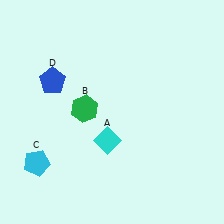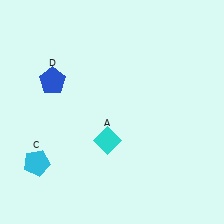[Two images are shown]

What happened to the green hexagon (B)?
The green hexagon (B) was removed in Image 2. It was in the top-left area of Image 1.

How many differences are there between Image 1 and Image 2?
There is 1 difference between the two images.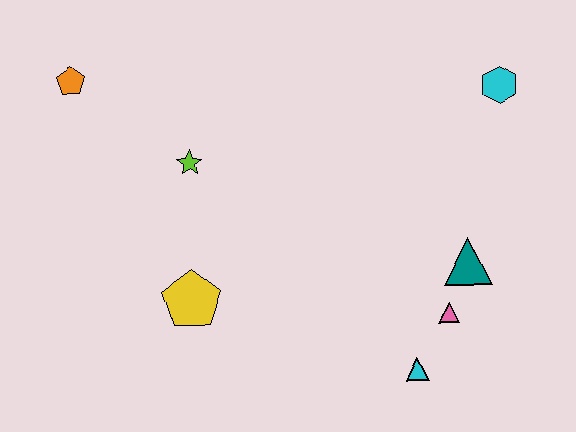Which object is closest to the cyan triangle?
The pink triangle is closest to the cyan triangle.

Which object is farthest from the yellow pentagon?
The cyan hexagon is farthest from the yellow pentagon.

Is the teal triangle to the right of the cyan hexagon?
No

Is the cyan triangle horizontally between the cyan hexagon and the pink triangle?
No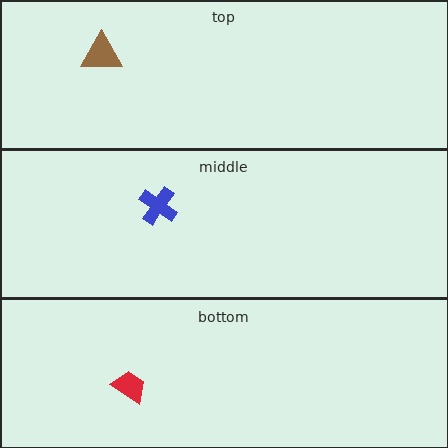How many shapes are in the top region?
1.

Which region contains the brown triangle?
The top region.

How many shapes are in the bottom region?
1.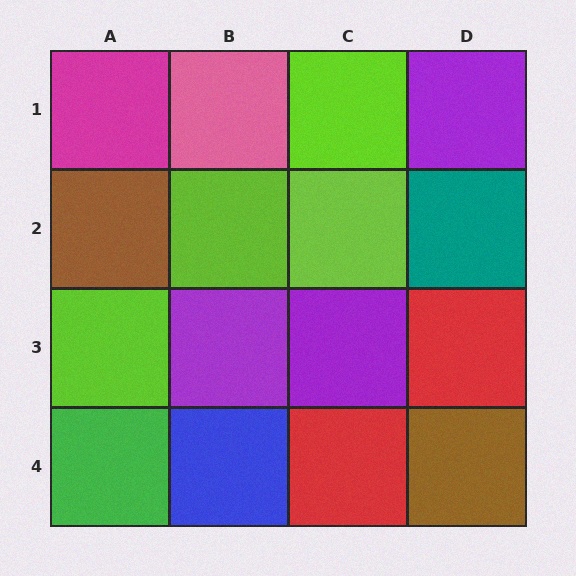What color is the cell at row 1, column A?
Magenta.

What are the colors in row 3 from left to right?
Lime, purple, purple, red.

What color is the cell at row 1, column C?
Lime.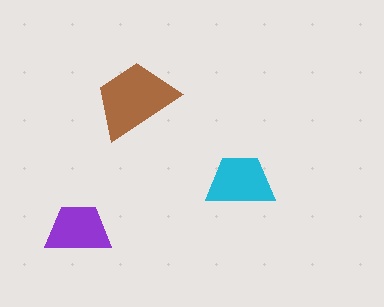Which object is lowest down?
The purple trapezoid is bottommost.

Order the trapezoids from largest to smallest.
the brown one, the cyan one, the purple one.